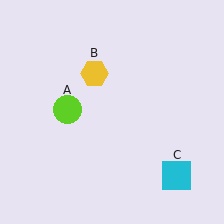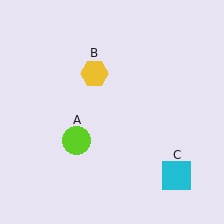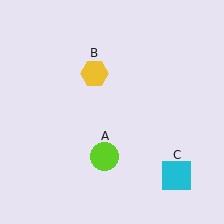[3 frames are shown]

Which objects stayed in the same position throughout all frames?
Yellow hexagon (object B) and cyan square (object C) remained stationary.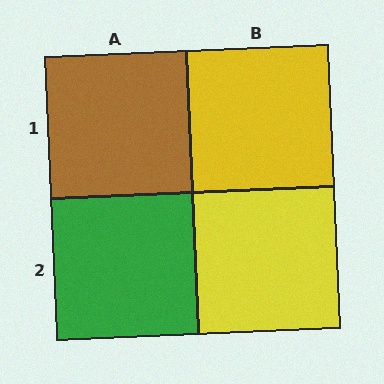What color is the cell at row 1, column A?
Brown.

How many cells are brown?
1 cell is brown.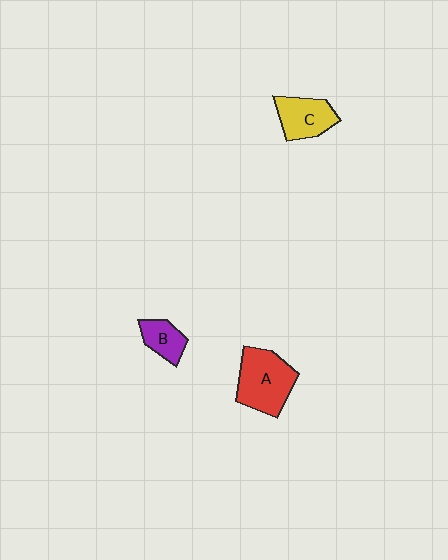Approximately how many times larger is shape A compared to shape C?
Approximately 1.4 times.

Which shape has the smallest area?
Shape B (purple).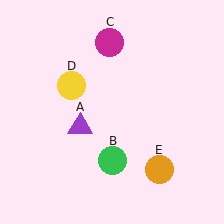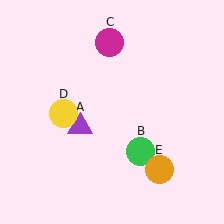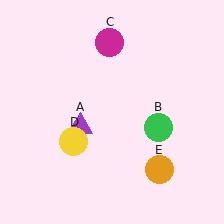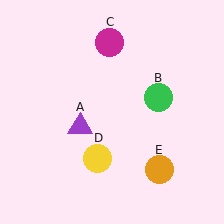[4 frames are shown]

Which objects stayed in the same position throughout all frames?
Purple triangle (object A) and magenta circle (object C) and orange circle (object E) remained stationary.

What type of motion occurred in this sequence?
The green circle (object B), yellow circle (object D) rotated counterclockwise around the center of the scene.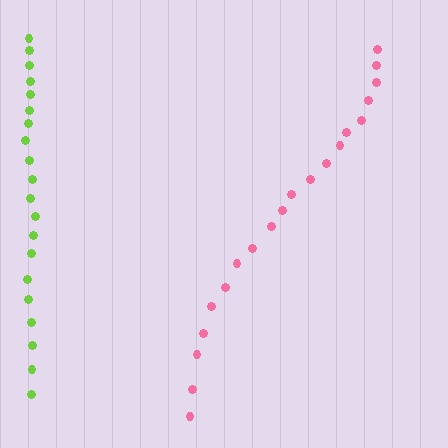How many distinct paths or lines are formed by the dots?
There are 2 distinct paths.